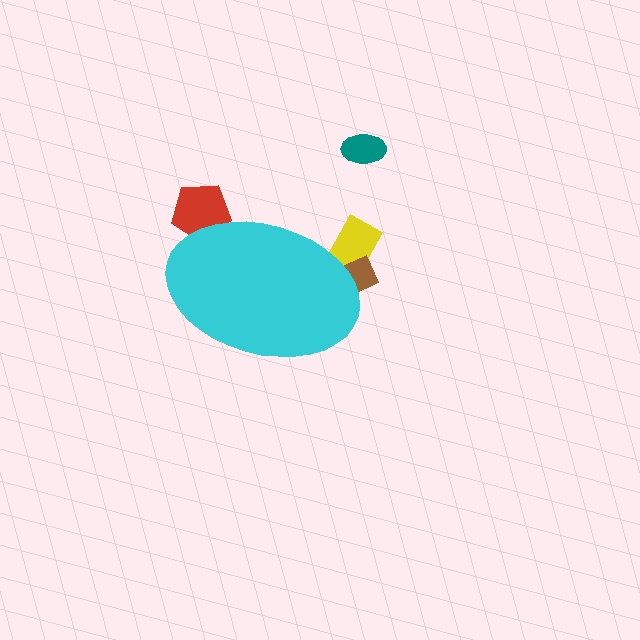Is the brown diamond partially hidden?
Yes, the brown diamond is partially hidden behind the cyan ellipse.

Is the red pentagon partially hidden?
Yes, the red pentagon is partially hidden behind the cyan ellipse.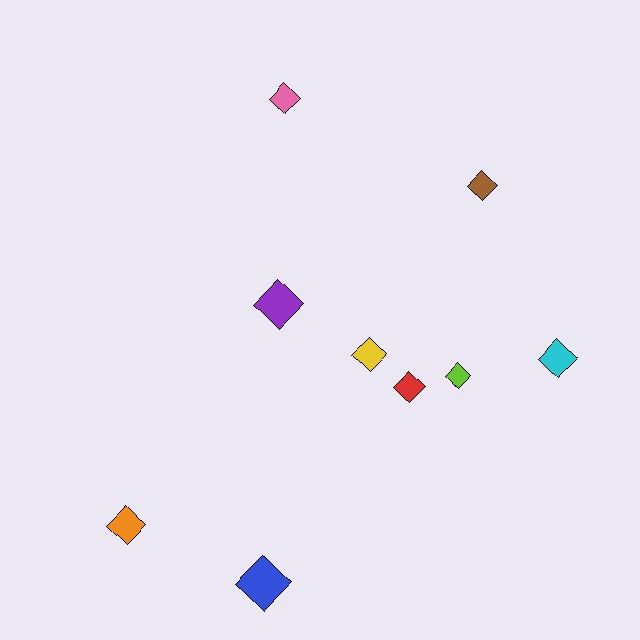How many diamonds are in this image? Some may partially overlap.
There are 9 diamonds.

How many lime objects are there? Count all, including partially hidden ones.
There is 1 lime object.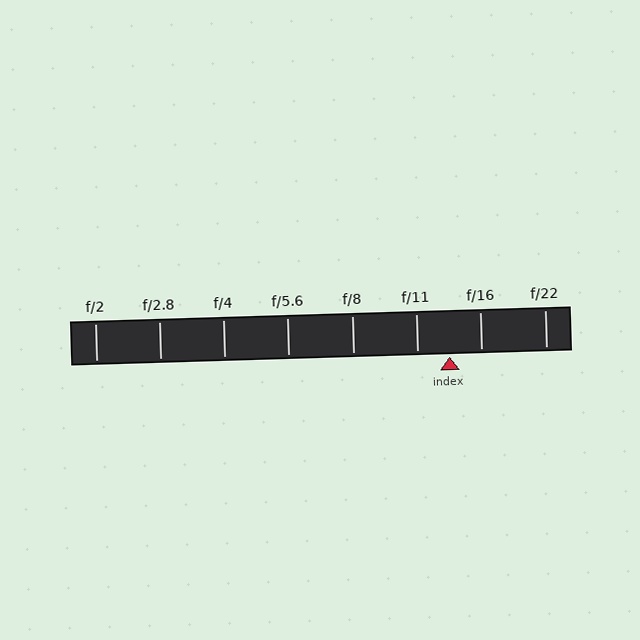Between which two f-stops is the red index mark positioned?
The index mark is between f/11 and f/16.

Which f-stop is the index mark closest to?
The index mark is closest to f/16.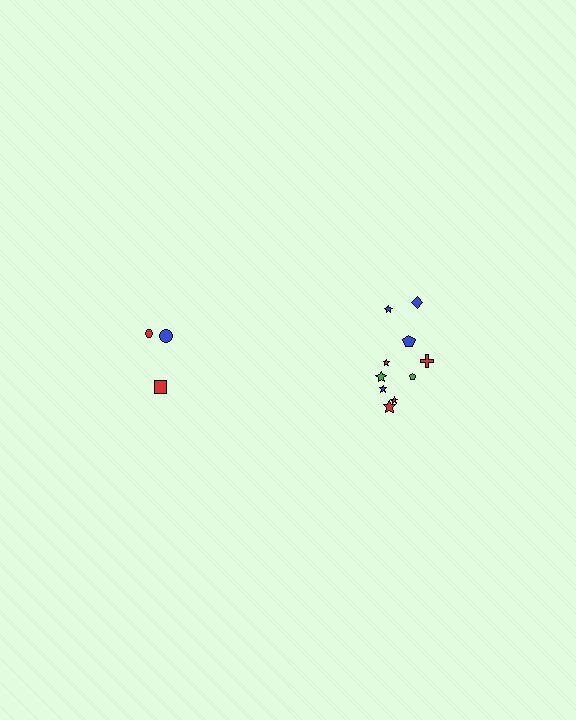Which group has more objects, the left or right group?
The right group.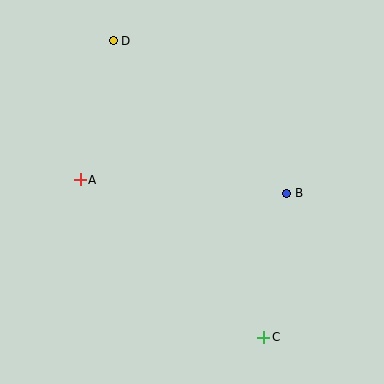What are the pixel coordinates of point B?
Point B is at (287, 193).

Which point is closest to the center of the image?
Point B at (287, 193) is closest to the center.